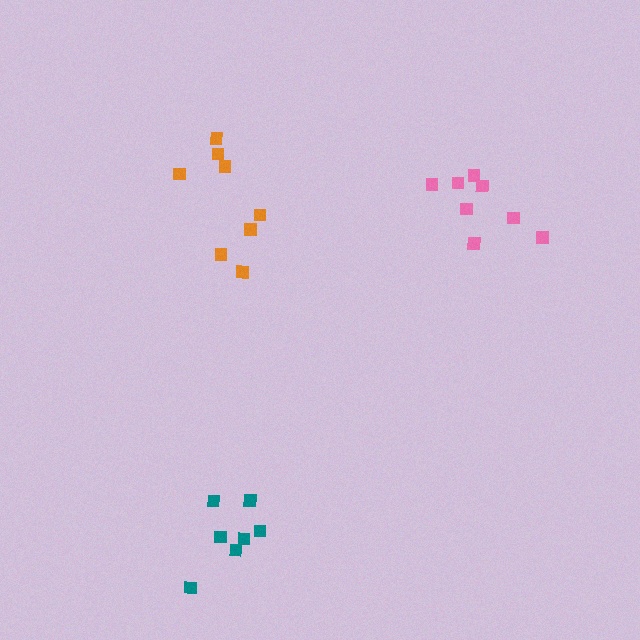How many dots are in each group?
Group 1: 7 dots, Group 2: 8 dots, Group 3: 8 dots (23 total).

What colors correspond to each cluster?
The clusters are colored: teal, orange, pink.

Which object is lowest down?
The teal cluster is bottommost.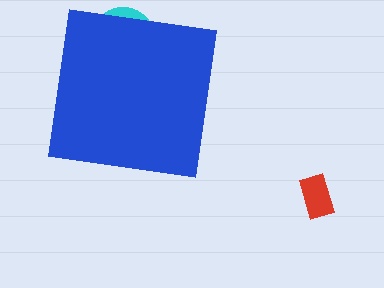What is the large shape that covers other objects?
A blue square.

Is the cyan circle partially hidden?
Yes, the cyan circle is partially hidden behind the blue square.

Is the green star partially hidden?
Yes, the green star is partially hidden behind the blue square.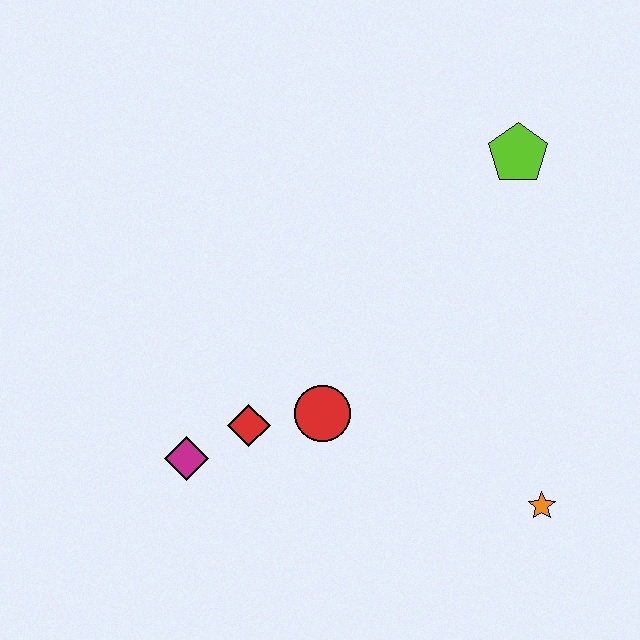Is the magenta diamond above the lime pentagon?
No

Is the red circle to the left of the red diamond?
No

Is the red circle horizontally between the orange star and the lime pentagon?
No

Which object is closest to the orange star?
The red circle is closest to the orange star.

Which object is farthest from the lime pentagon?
The magenta diamond is farthest from the lime pentagon.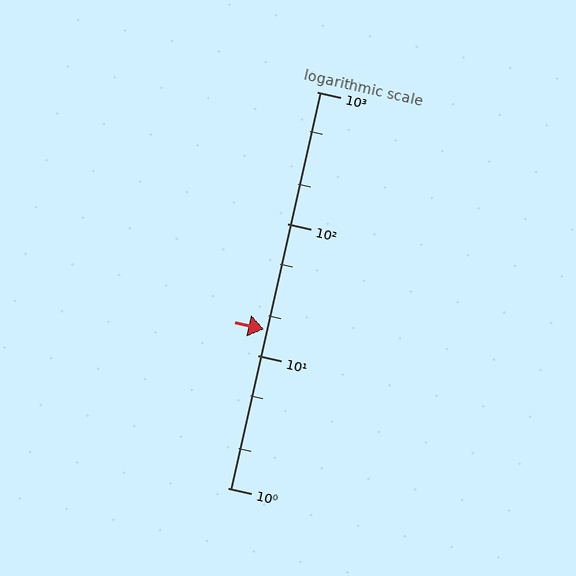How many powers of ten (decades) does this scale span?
The scale spans 3 decades, from 1 to 1000.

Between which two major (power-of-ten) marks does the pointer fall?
The pointer is between 10 and 100.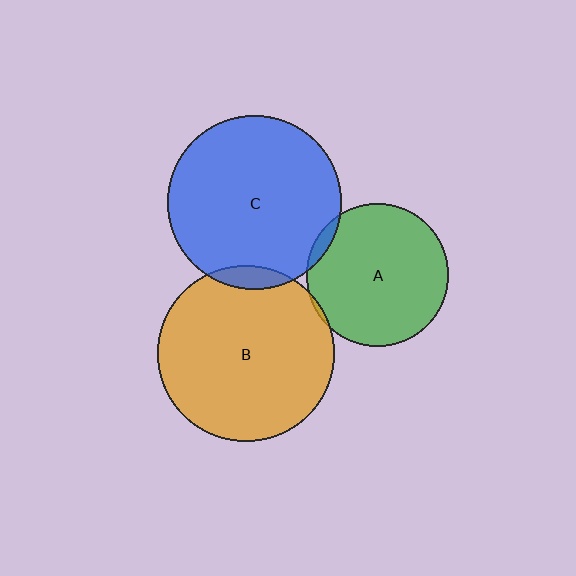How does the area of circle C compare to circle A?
Approximately 1.5 times.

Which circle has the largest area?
Circle B (orange).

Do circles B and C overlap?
Yes.